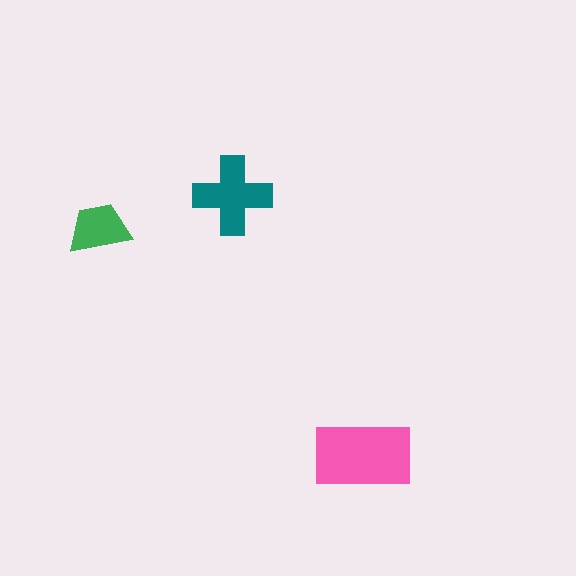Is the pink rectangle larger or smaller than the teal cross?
Larger.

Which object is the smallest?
The green trapezoid.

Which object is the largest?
The pink rectangle.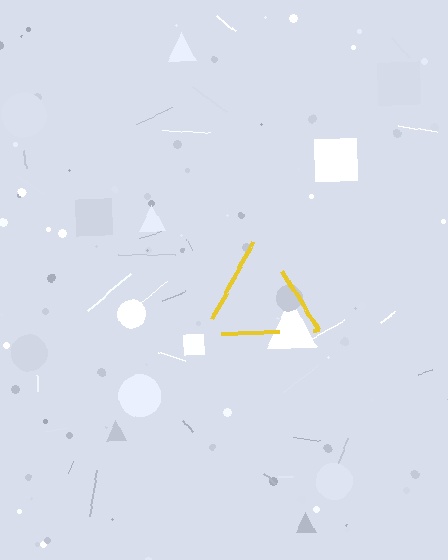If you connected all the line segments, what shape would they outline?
They would outline a triangle.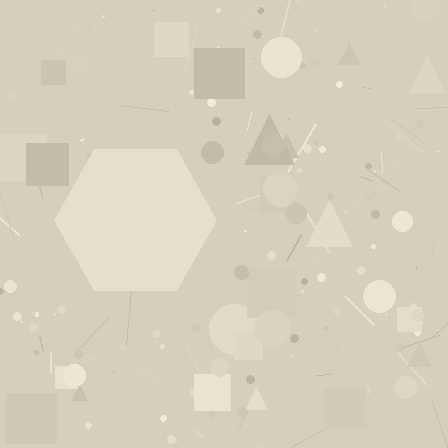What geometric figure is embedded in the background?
A hexagon is embedded in the background.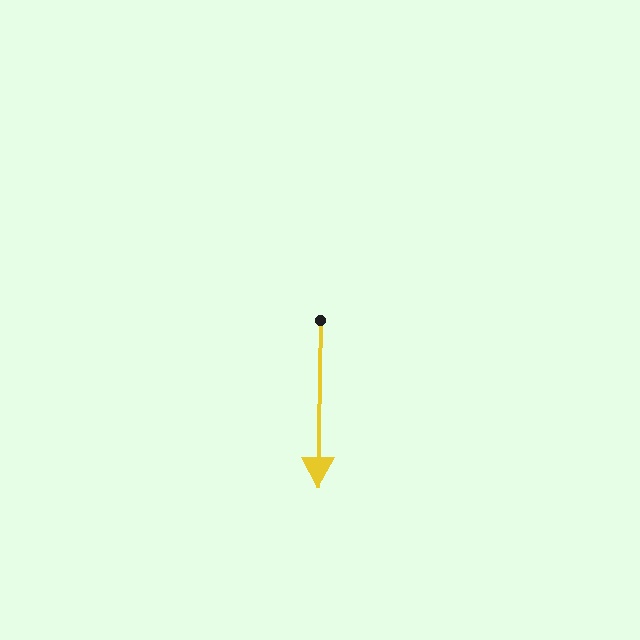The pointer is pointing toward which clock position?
Roughly 6 o'clock.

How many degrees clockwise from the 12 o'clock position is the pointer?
Approximately 181 degrees.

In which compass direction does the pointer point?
South.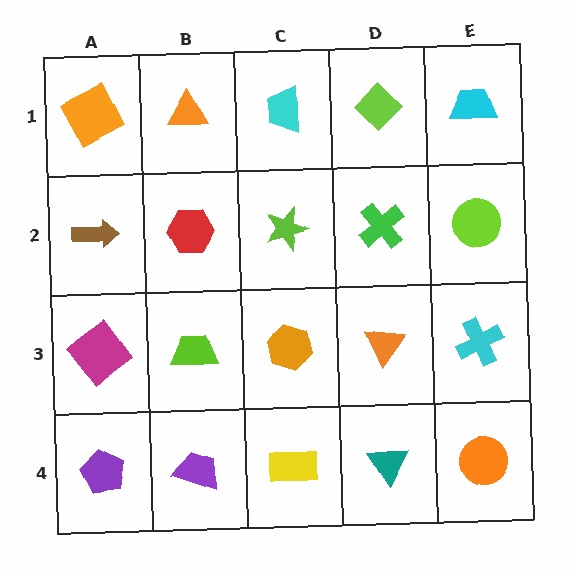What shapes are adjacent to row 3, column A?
A brown arrow (row 2, column A), a purple pentagon (row 4, column A), a lime trapezoid (row 3, column B).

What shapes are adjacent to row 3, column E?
A lime circle (row 2, column E), an orange circle (row 4, column E), an orange triangle (row 3, column D).